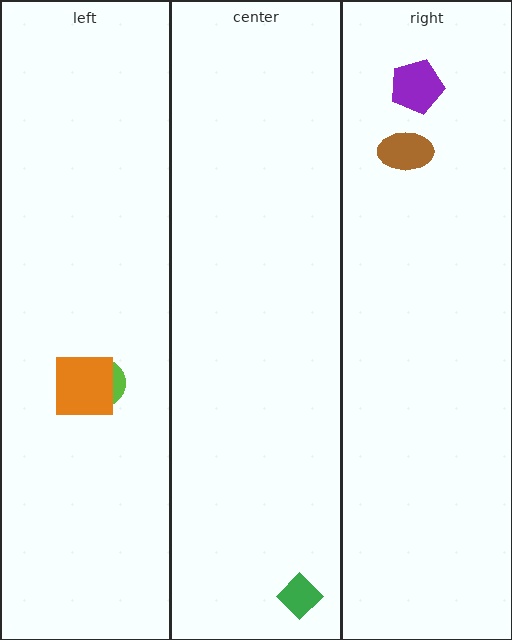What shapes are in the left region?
The lime circle, the orange square.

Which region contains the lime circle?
The left region.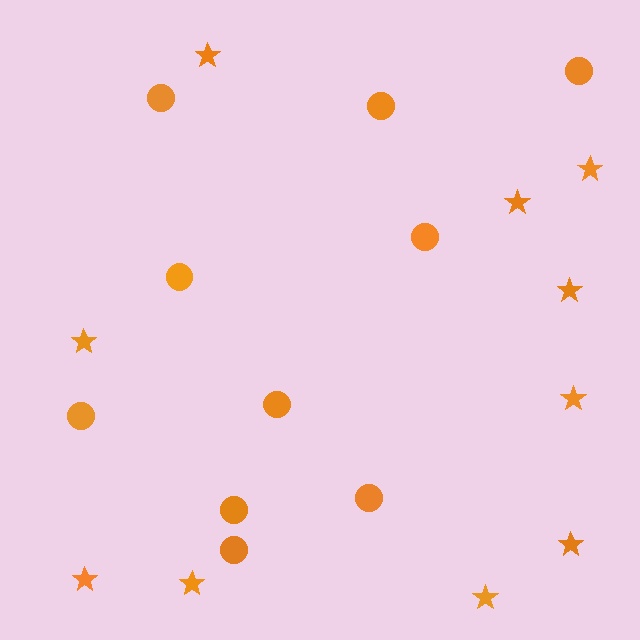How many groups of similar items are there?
There are 2 groups: one group of circles (10) and one group of stars (10).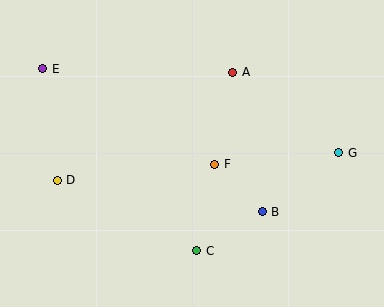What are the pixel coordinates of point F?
Point F is at (215, 164).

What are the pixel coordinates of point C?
Point C is at (197, 251).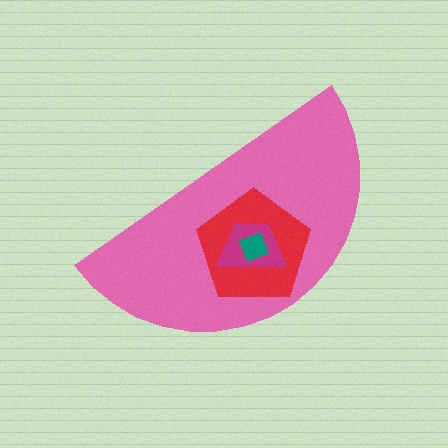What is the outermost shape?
The pink semicircle.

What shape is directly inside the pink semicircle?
The red pentagon.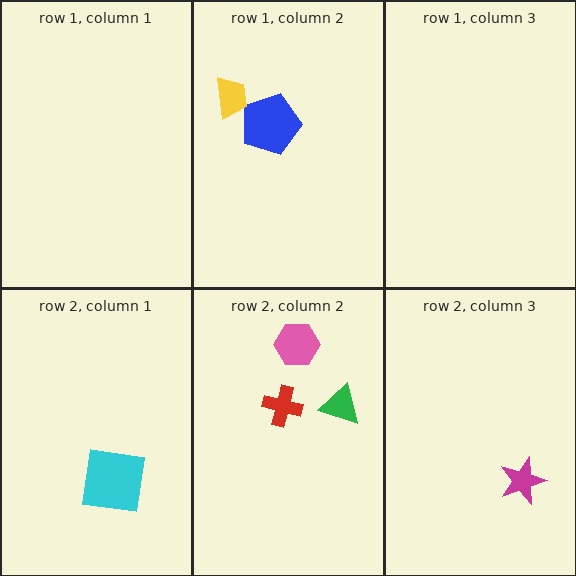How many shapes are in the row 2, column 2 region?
3.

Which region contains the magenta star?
The row 2, column 3 region.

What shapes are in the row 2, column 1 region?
The cyan square.